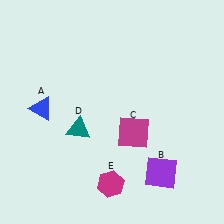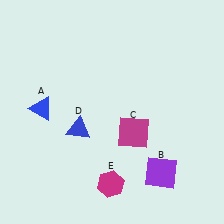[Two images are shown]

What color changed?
The triangle (D) changed from teal in Image 1 to blue in Image 2.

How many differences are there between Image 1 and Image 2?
There is 1 difference between the two images.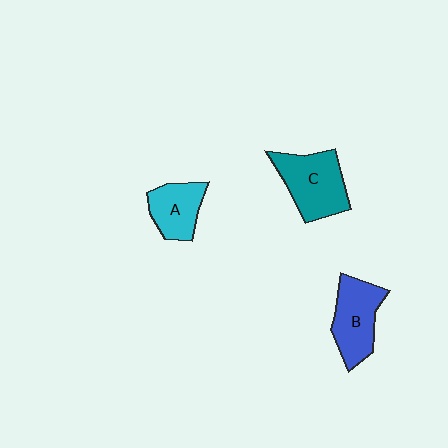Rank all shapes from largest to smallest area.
From largest to smallest: C (teal), B (blue), A (cyan).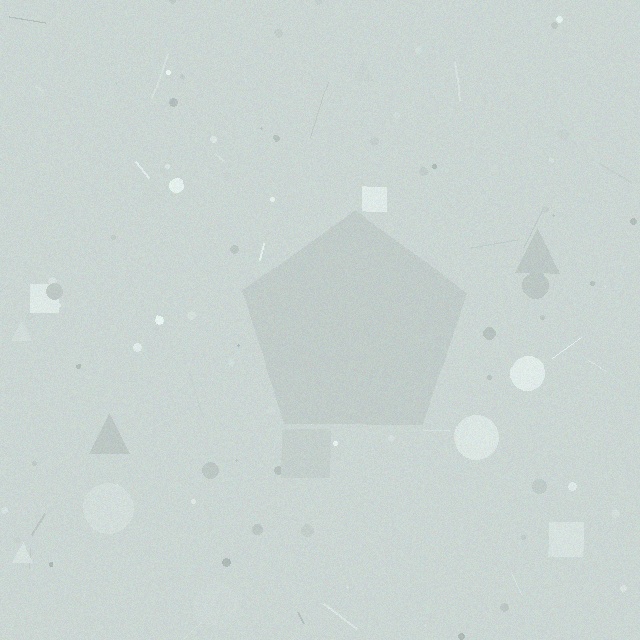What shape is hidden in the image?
A pentagon is hidden in the image.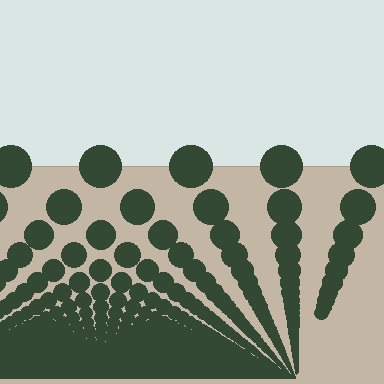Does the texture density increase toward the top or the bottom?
Density increases toward the bottom.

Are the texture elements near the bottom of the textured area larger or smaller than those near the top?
Smaller. The gradient is inverted — elements near the bottom are smaller and denser.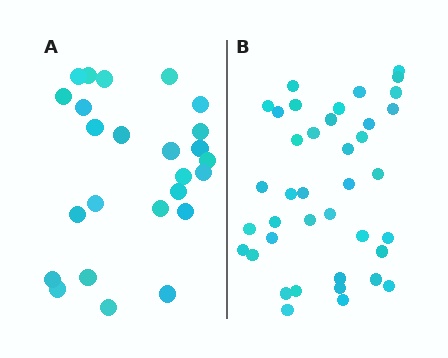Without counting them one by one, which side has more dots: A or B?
Region B (the right region) has more dots.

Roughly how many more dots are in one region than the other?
Region B has approximately 15 more dots than region A.